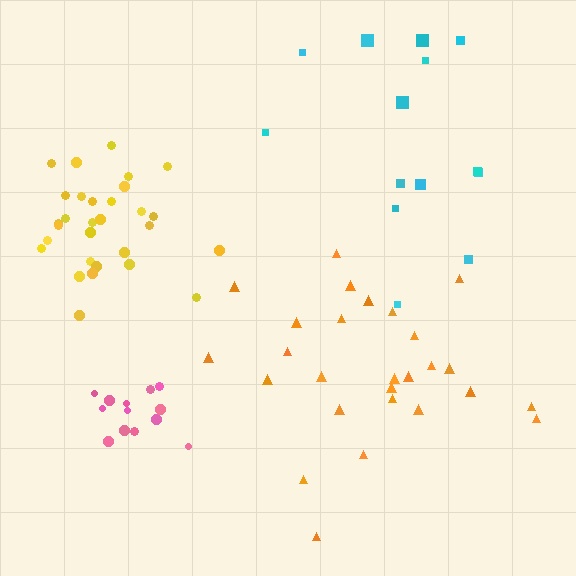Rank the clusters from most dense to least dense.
pink, yellow, orange, cyan.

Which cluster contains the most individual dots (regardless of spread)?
Yellow (30).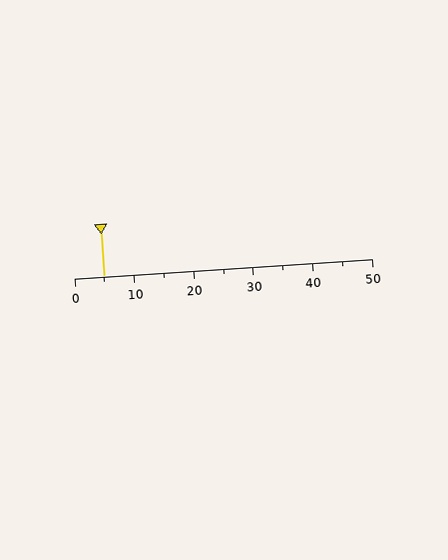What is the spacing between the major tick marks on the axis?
The major ticks are spaced 10 apart.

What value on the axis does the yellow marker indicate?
The marker indicates approximately 5.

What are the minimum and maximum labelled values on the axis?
The axis runs from 0 to 50.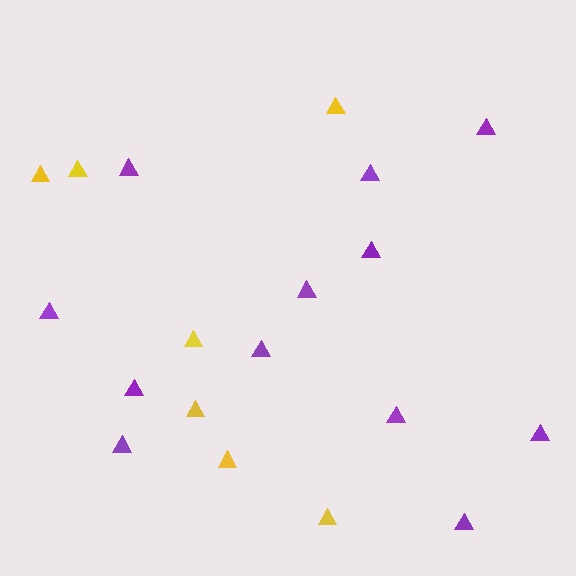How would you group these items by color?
There are 2 groups: one group of purple triangles (12) and one group of yellow triangles (7).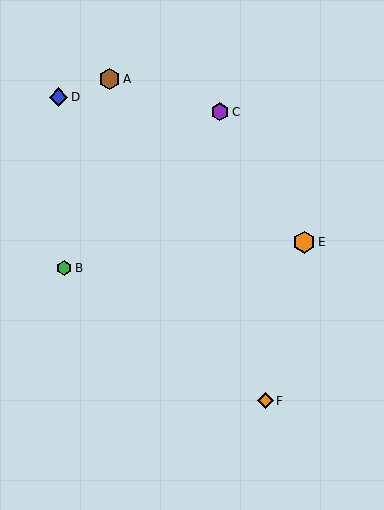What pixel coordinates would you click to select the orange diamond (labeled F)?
Click at (265, 401) to select the orange diamond F.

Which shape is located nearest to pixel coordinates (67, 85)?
The blue diamond (labeled D) at (59, 97) is nearest to that location.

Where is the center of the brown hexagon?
The center of the brown hexagon is at (109, 79).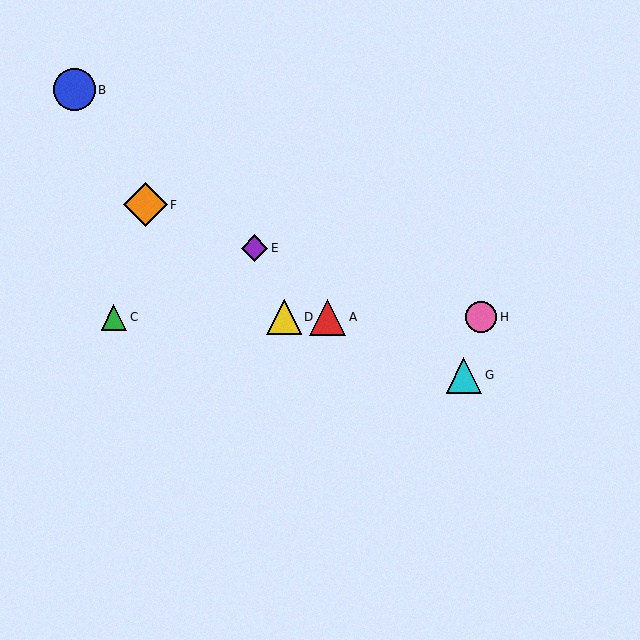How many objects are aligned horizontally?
4 objects (A, C, D, H) are aligned horizontally.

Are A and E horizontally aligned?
No, A is at y≈317 and E is at y≈248.